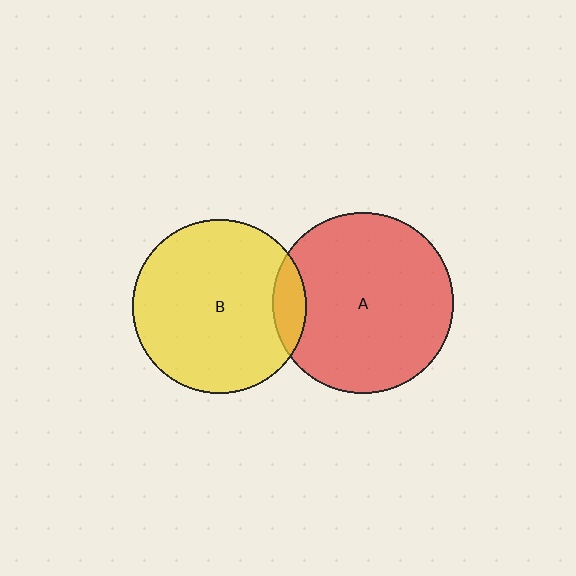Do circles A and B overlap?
Yes.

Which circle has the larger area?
Circle A (red).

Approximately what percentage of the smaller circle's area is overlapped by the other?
Approximately 10%.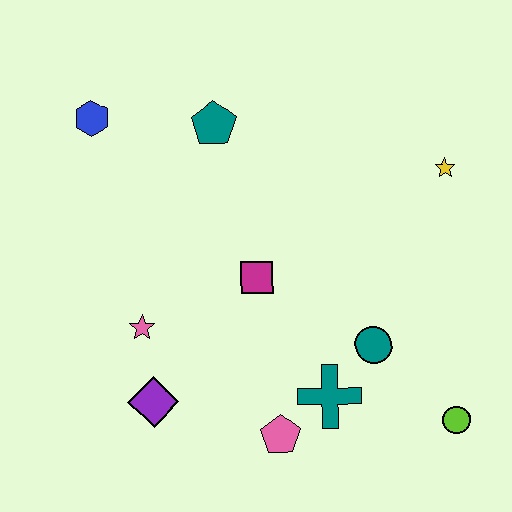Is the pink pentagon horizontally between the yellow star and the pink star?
Yes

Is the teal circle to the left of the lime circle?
Yes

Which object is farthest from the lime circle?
The blue hexagon is farthest from the lime circle.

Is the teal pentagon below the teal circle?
No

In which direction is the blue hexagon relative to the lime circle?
The blue hexagon is to the left of the lime circle.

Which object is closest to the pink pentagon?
The teal cross is closest to the pink pentagon.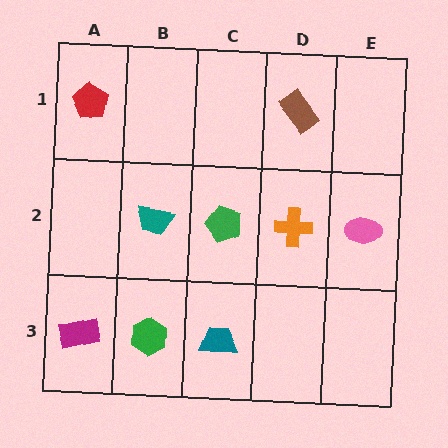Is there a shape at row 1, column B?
No, that cell is empty.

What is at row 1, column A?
A red pentagon.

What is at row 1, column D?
A brown rectangle.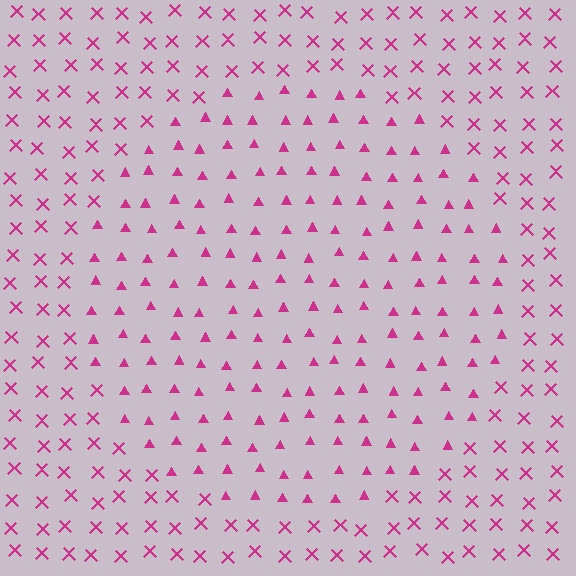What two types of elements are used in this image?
The image uses triangles inside the circle region and X marks outside it.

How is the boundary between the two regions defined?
The boundary is defined by a change in element shape: triangles inside vs. X marks outside. All elements share the same color and spacing.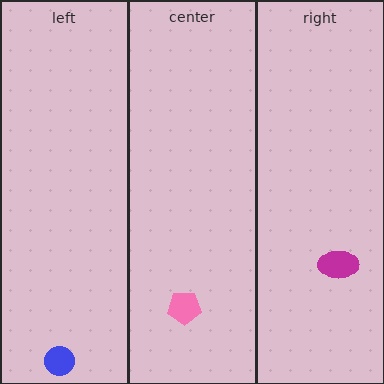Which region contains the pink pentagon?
The center region.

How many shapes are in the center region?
1.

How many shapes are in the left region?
1.